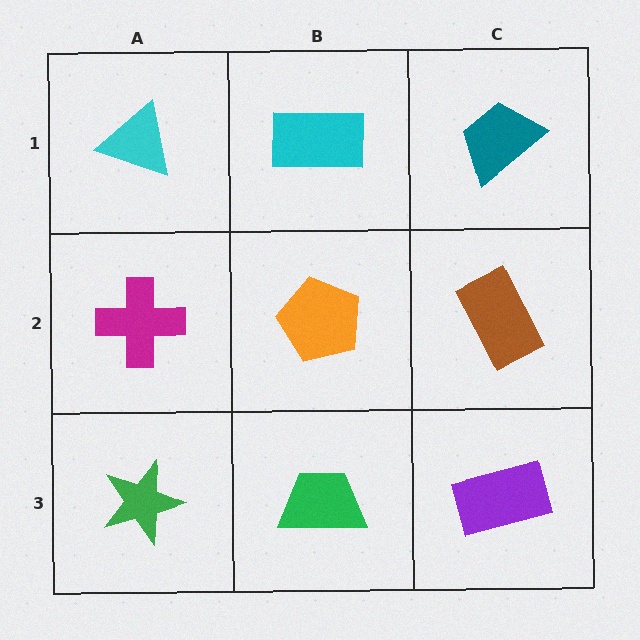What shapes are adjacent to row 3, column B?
An orange pentagon (row 2, column B), a green star (row 3, column A), a purple rectangle (row 3, column C).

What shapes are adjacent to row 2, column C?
A teal trapezoid (row 1, column C), a purple rectangle (row 3, column C), an orange pentagon (row 2, column B).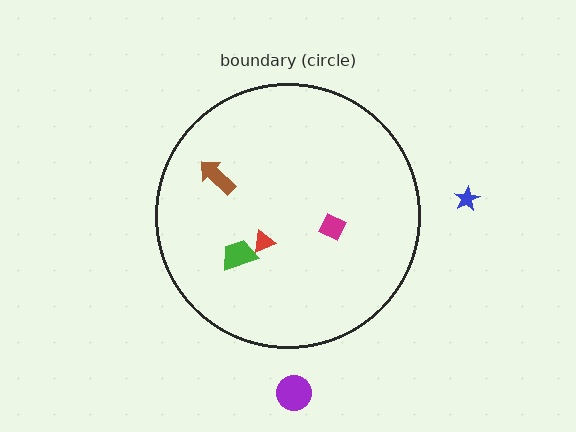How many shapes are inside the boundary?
4 inside, 2 outside.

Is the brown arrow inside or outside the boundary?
Inside.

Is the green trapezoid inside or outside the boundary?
Inside.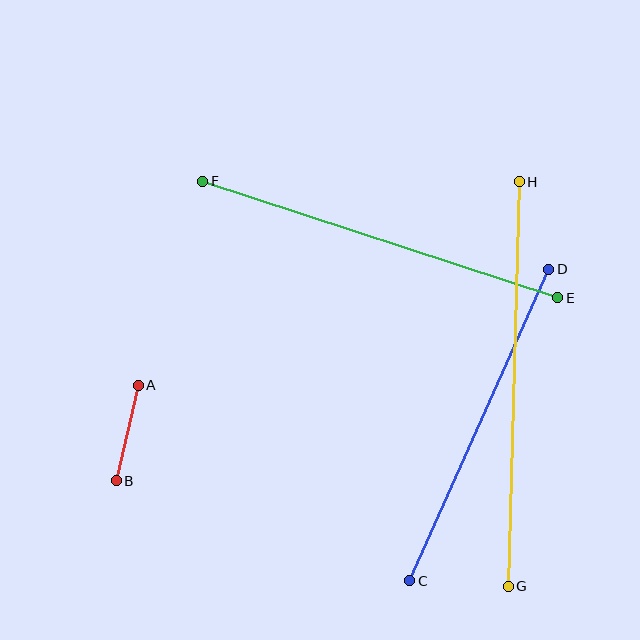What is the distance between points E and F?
The distance is approximately 374 pixels.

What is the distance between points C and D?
The distance is approximately 341 pixels.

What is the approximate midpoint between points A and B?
The midpoint is at approximately (127, 433) pixels.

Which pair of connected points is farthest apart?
Points G and H are farthest apart.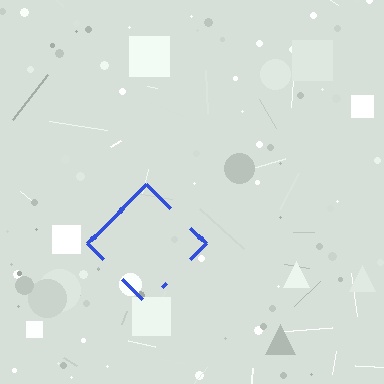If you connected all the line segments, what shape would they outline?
They would outline a diamond.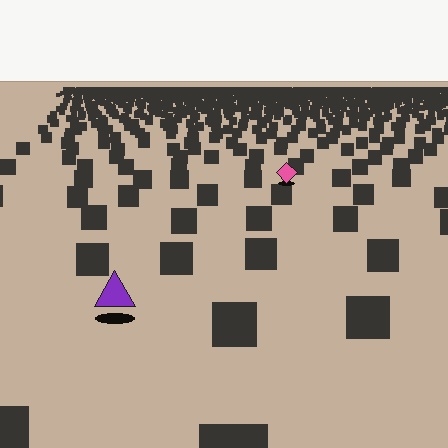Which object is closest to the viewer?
The purple triangle is closest. The texture marks near it are larger and more spread out.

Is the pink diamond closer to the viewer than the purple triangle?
No. The purple triangle is closer — you can tell from the texture gradient: the ground texture is coarser near it.